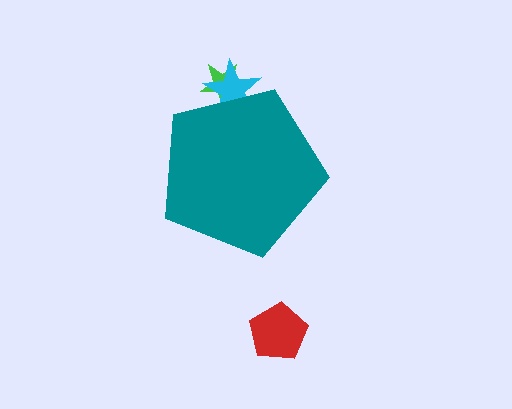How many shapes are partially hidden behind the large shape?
2 shapes are partially hidden.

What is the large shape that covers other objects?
A teal pentagon.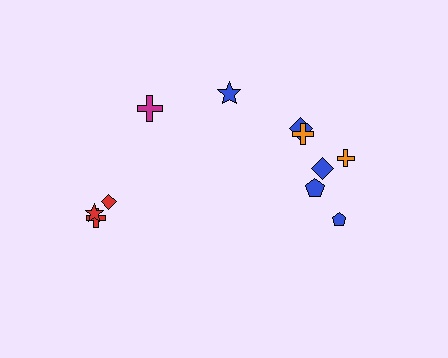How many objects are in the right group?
There are 7 objects.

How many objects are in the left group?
There are 4 objects.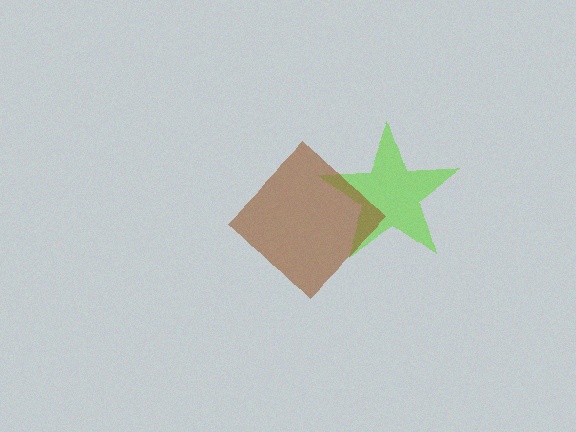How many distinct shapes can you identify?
There are 2 distinct shapes: a lime star, a brown diamond.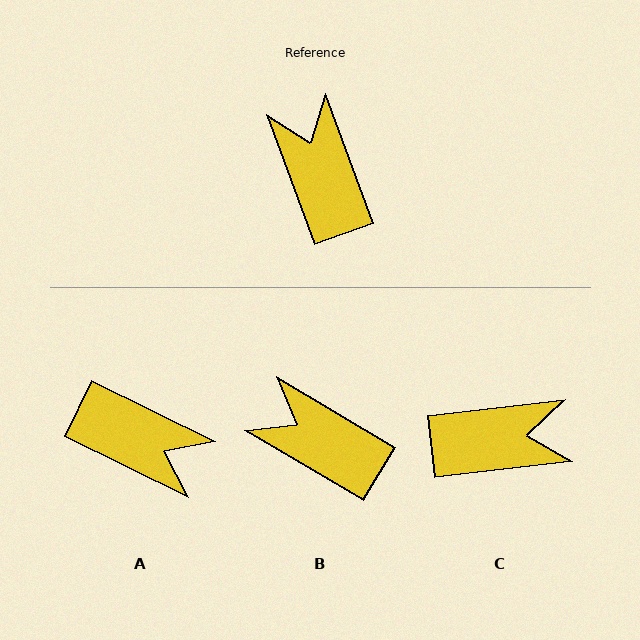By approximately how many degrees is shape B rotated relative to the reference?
Approximately 39 degrees counter-clockwise.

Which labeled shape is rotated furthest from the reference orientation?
A, about 136 degrees away.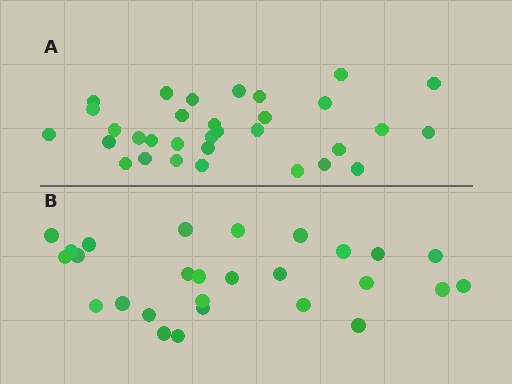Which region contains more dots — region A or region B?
Region A (the top region) has more dots.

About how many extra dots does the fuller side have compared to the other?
Region A has about 5 more dots than region B.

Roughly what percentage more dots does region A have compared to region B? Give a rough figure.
About 20% more.